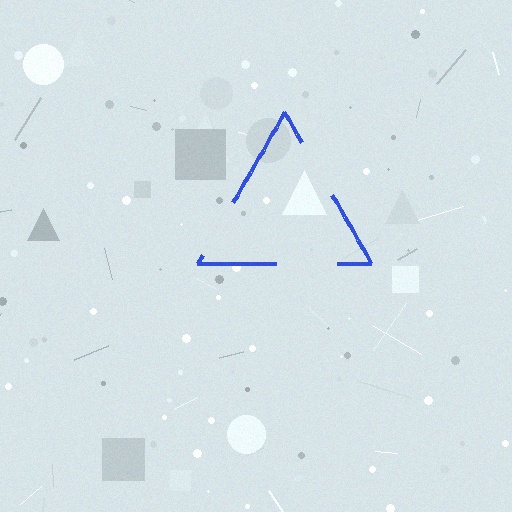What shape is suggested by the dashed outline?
The dashed outline suggests a triangle.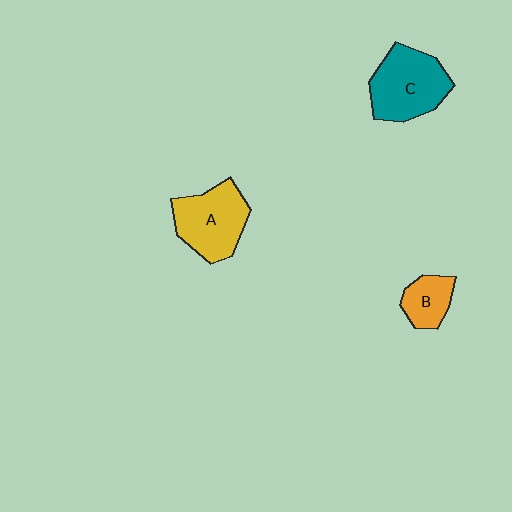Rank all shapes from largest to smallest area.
From largest to smallest: C (teal), A (yellow), B (orange).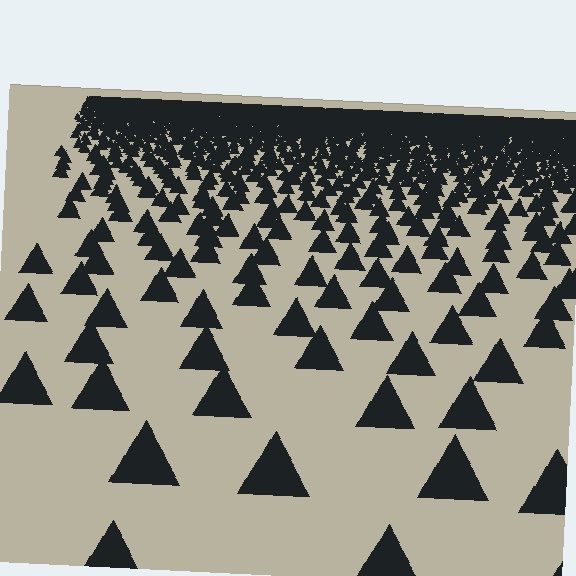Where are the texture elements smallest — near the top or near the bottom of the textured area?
Near the top.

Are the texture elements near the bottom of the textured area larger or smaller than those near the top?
Larger. Near the bottom, elements are closer to the viewer and appear at a bigger on-screen size.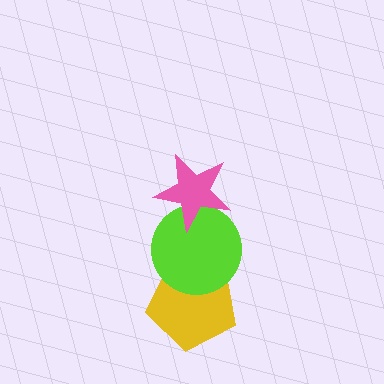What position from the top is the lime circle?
The lime circle is 2nd from the top.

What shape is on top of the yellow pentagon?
The lime circle is on top of the yellow pentagon.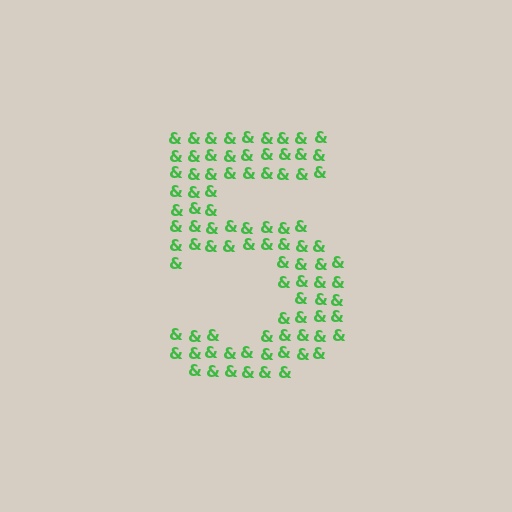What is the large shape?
The large shape is the digit 5.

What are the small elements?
The small elements are ampersands.